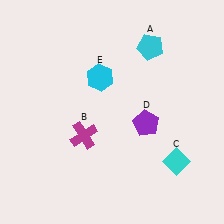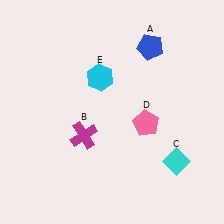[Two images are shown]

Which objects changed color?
A changed from cyan to blue. D changed from purple to pink.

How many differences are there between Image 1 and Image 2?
There are 2 differences between the two images.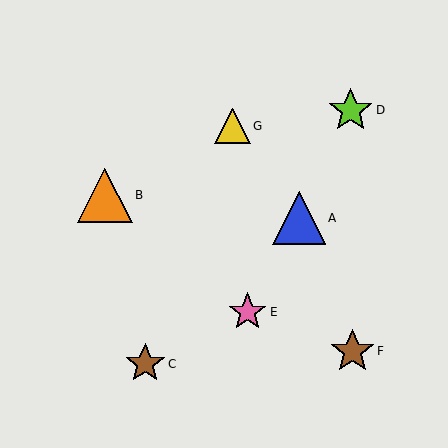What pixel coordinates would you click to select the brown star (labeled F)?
Click at (352, 351) to select the brown star F.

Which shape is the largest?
The orange triangle (labeled B) is the largest.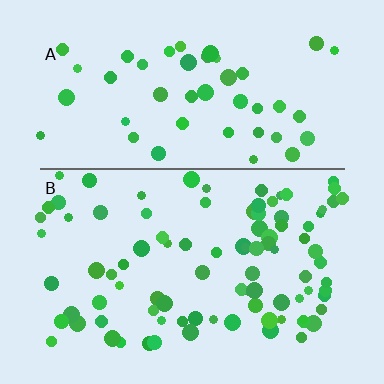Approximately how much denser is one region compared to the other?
Approximately 1.9× — region B over region A.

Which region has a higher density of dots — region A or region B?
B (the bottom).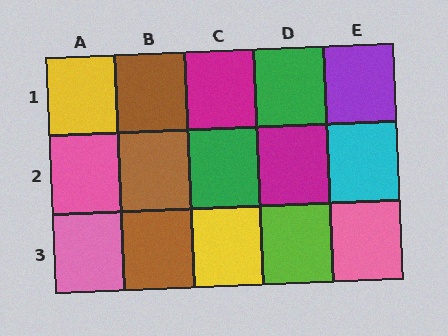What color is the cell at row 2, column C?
Green.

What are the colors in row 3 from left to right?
Pink, brown, yellow, lime, pink.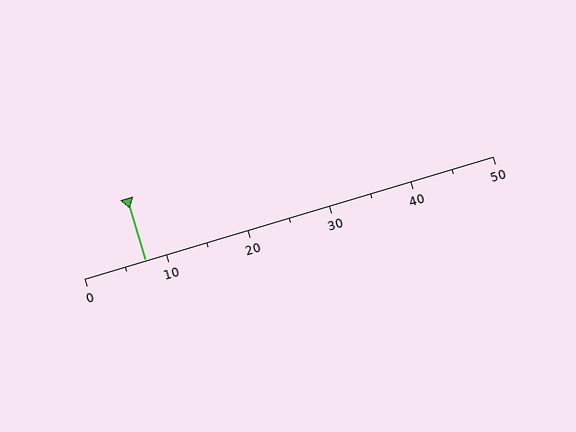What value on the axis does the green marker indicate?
The marker indicates approximately 7.5.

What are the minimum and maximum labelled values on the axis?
The axis runs from 0 to 50.